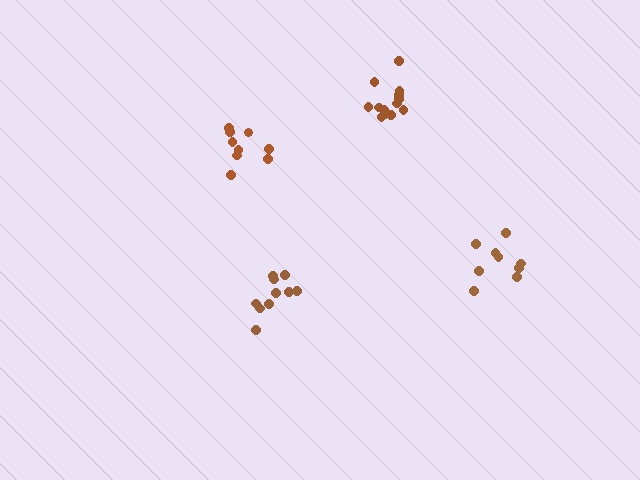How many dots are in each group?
Group 1: 10 dots, Group 2: 13 dots, Group 3: 9 dots, Group 4: 10 dots (42 total).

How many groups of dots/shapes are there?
There are 4 groups.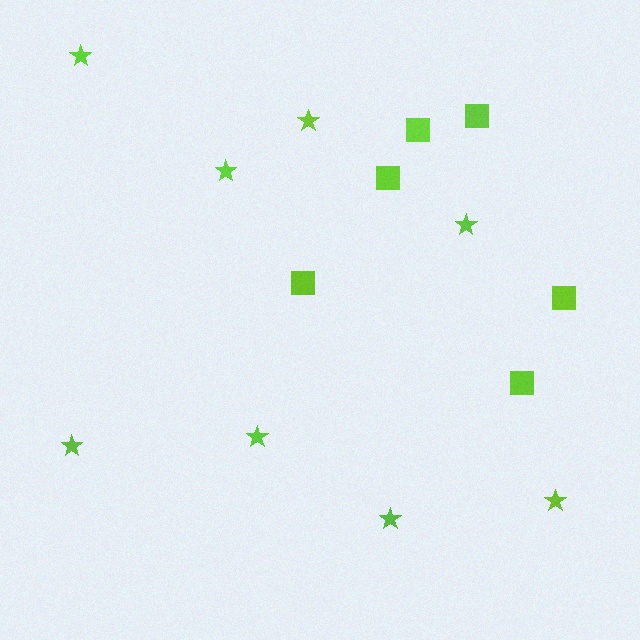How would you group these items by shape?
There are 2 groups: one group of stars (8) and one group of squares (6).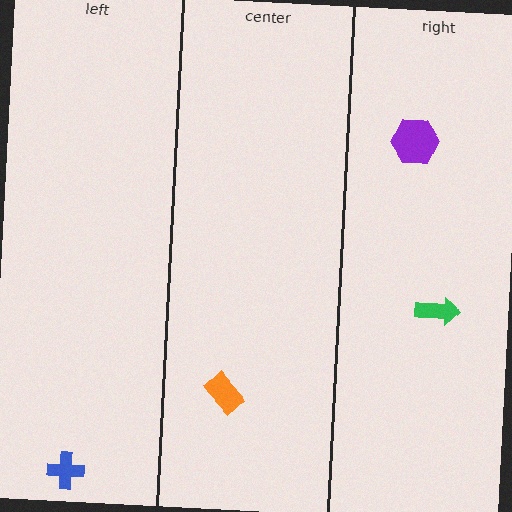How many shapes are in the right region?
2.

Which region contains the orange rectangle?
The center region.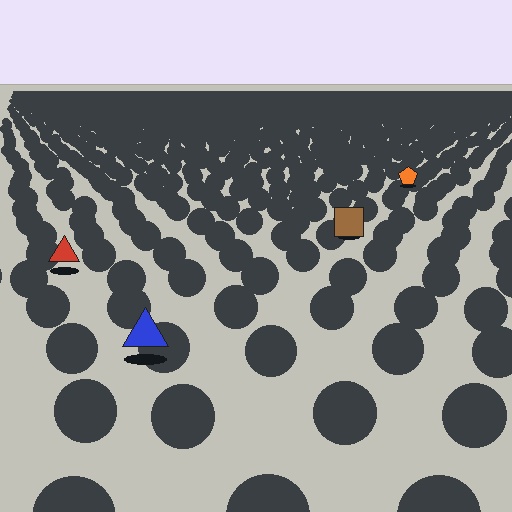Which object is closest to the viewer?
The blue triangle is closest. The texture marks near it are larger and more spread out.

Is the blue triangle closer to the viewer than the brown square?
Yes. The blue triangle is closer — you can tell from the texture gradient: the ground texture is coarser near it.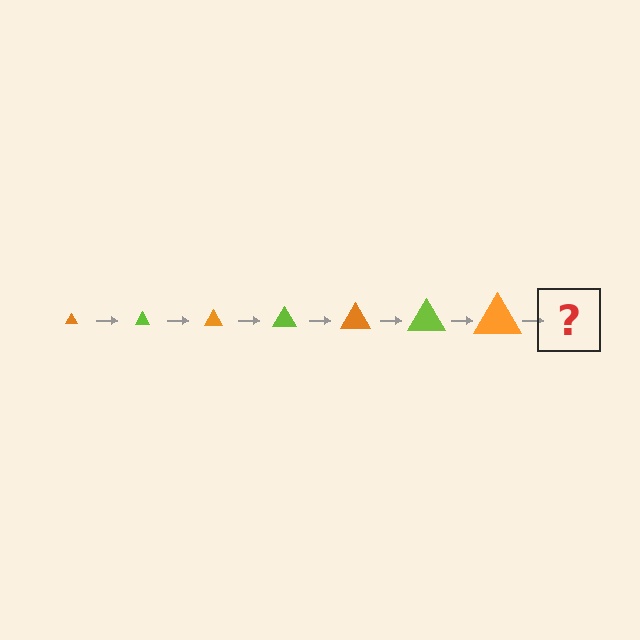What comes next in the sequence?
The next element should be a lime triangle, larger than the previous one.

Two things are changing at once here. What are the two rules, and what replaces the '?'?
The two rules are that the triangle grows larger each step and the color cycles through orange and lime. The '?' should be a lime triangle, larger than the previous one.